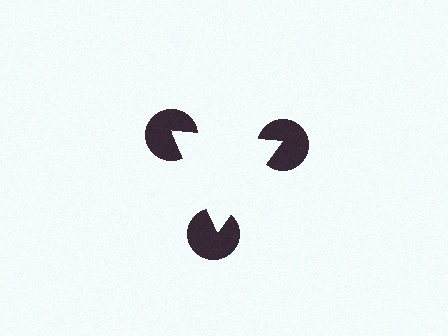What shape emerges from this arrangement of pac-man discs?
An illusory triangle — its edges are inferred from the aligned wedge cuts in the pac-man discs, not physically drawn.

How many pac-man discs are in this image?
There are 3 — one at each vertex of the illusory triangle.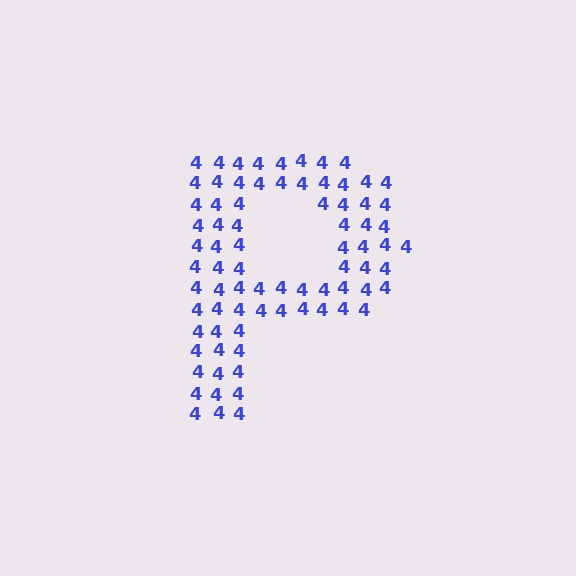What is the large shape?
The large shape is the letter P.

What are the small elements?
The small elements are digit 4's.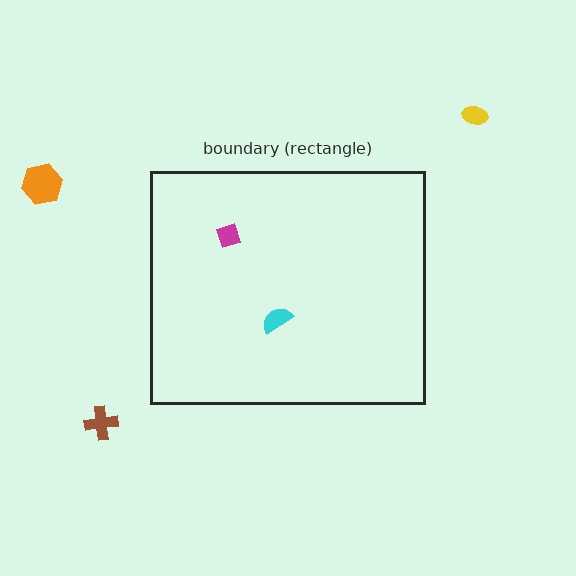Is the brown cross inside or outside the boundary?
Outside.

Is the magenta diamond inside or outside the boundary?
Inside.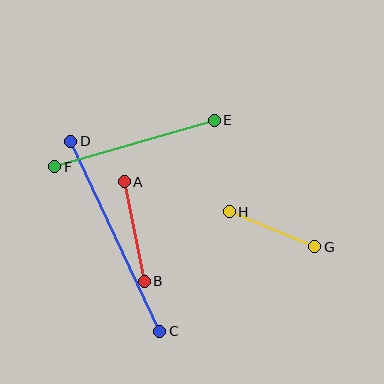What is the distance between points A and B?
The distance is approximately 102 pixels.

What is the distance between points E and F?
The distance is approximately 167 pixels.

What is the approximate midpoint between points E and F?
The midpoint is at approximately (134, 144) pixels.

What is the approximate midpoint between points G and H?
The midpoint is at approximately (272, 229) pixels.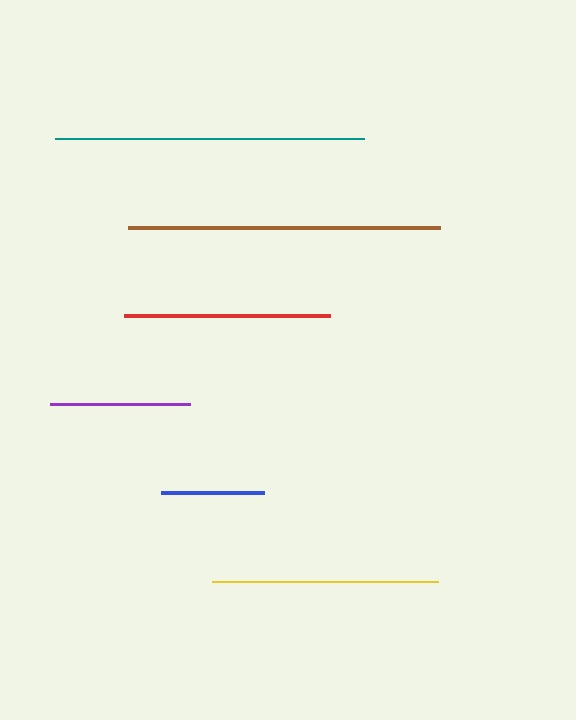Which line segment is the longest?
The brown line is the longest at approximately 312 pixels.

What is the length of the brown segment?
The brown segment is approximately 312 pixels long.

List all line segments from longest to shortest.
From longest to shortest: brown, teal, yellow, red, purple, blue.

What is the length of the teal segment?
The teal segment is approximately 309 pixels long.